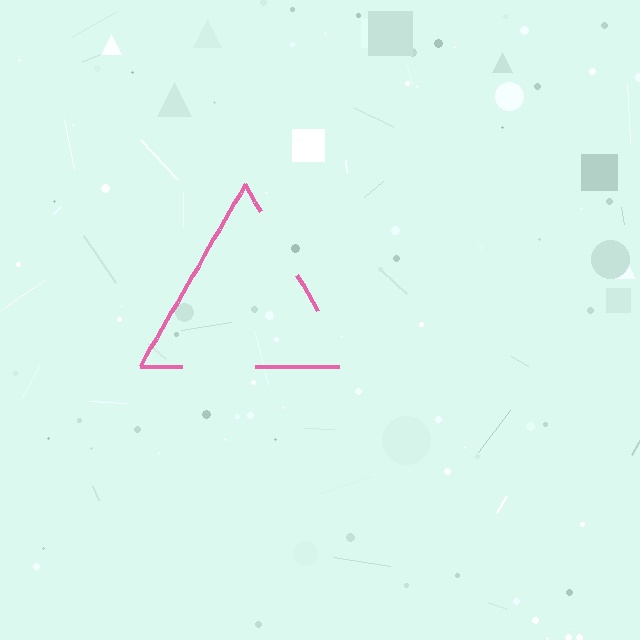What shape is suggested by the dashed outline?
The dashed outline suggests a triangle.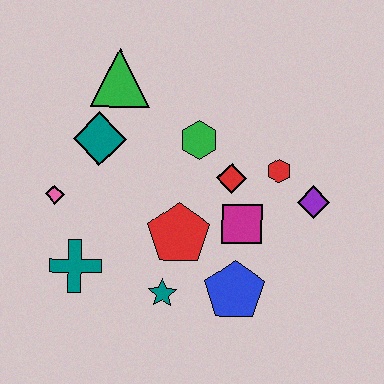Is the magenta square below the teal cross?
No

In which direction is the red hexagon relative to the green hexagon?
The red hexagon is to the right of the green hexagon.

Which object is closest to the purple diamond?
The red hexagon is closest to the purple diamond.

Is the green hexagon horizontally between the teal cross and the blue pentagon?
Yes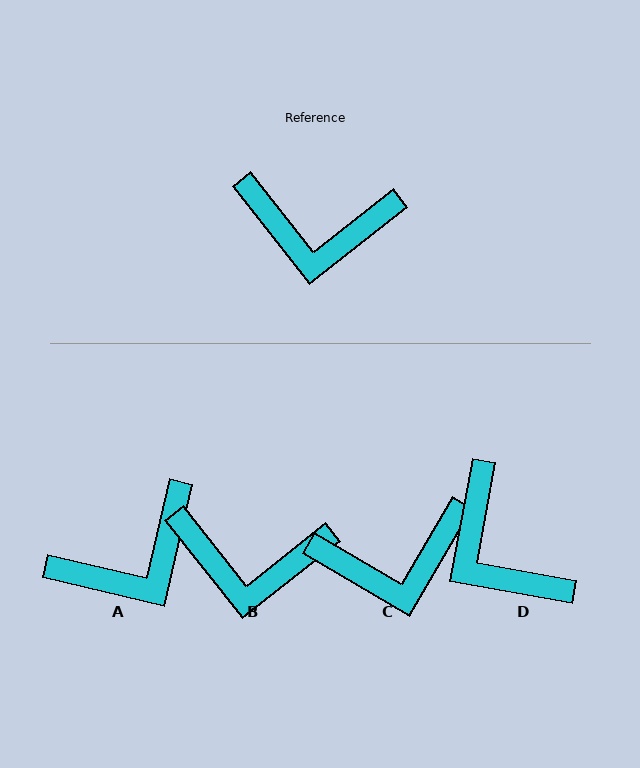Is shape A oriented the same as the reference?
No, it is off by about 39 degrees.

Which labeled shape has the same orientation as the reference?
B.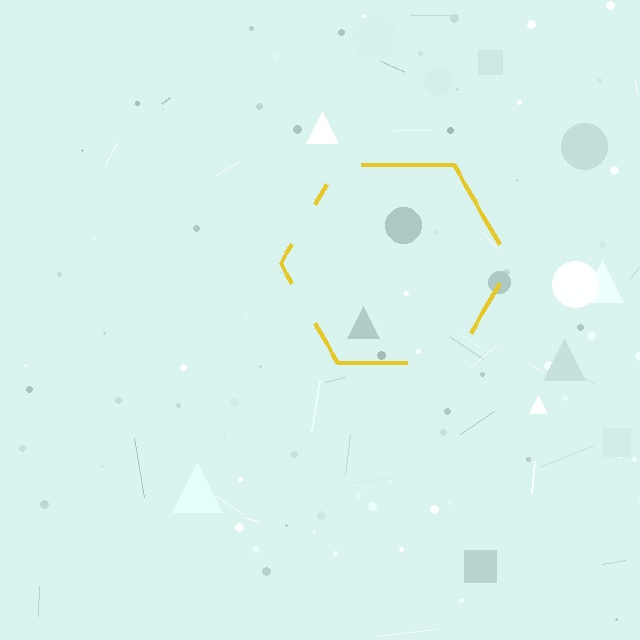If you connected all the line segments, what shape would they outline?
They would outline a hexagon.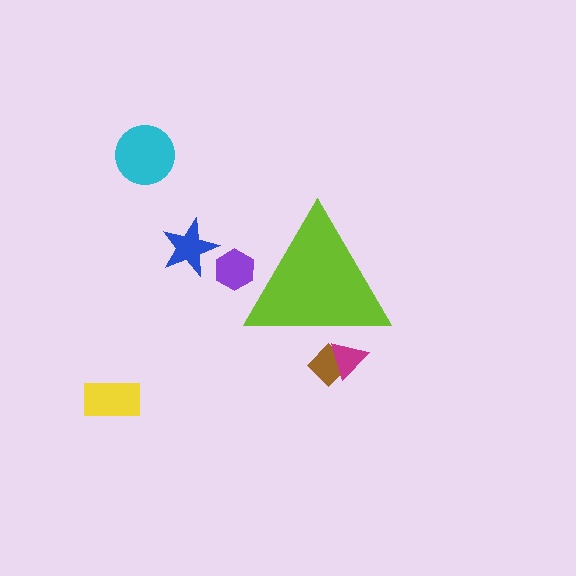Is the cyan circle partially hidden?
No, the cyan circle is fully visible.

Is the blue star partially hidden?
No, the blue star is fully visible.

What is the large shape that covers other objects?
A lime triangle.